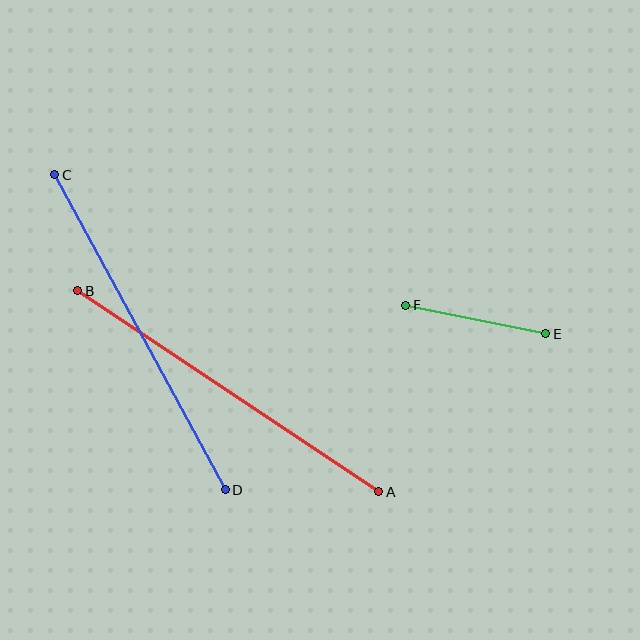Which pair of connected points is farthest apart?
Points A and B are farthest apart.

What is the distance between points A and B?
The distance is approximately 362 pixels.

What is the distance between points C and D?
The distance is approximately 358 pixels.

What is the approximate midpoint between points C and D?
The midpoint is at approximately (140, 332) pixels.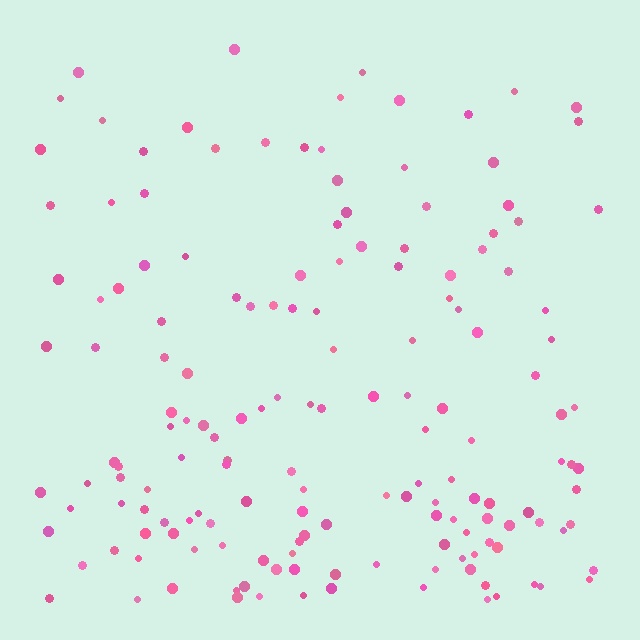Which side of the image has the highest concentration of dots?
The bottom.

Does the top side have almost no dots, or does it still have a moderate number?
Still a moderate number, just noticeably fewer than the bottom.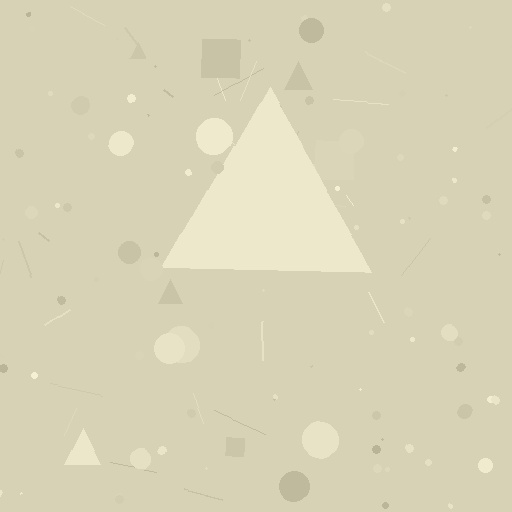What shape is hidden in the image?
A triangle is hidden in the image.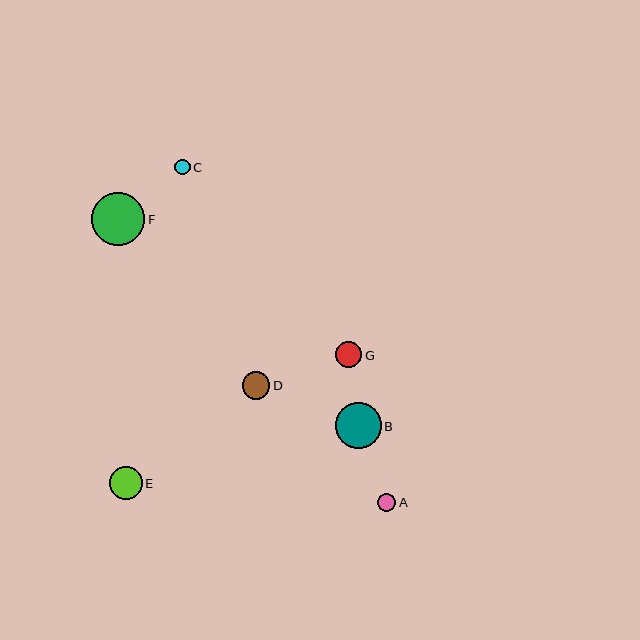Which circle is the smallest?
Circle C is the smallest with a size of approximately 15 pixels.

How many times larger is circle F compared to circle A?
Circle F is approximately 2.9 times the size of circle A.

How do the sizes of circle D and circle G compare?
Circle D and circle G are approximately the same size.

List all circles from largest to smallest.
From largest to smallest: F, B, E, D, G, A, C.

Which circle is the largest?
Circle F is the largest with a size of approximately 53 pixels.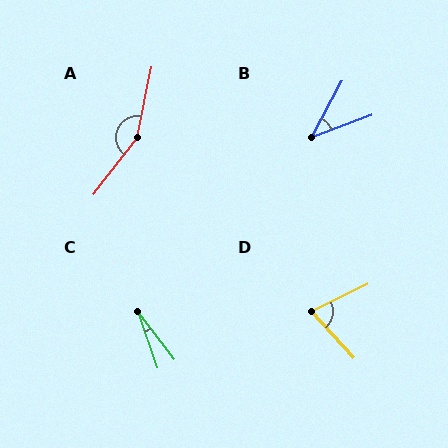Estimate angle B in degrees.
Approximately 41 degrees.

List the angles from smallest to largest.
C (18°), B (41°), D (73°), A (154°).